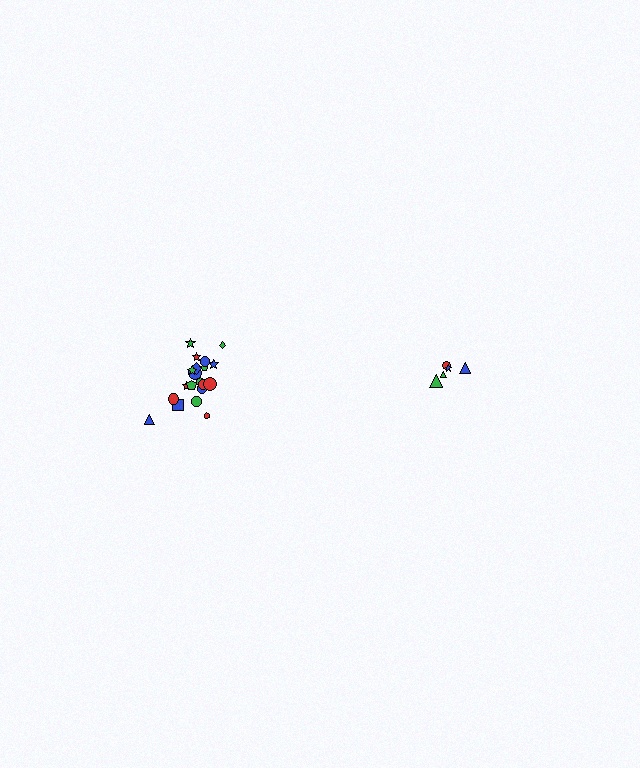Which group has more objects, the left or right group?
The left group.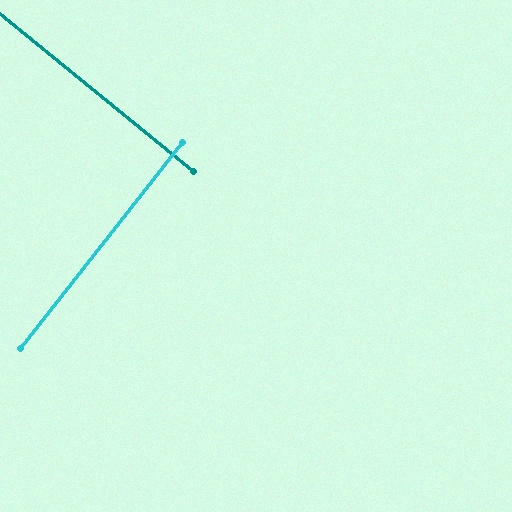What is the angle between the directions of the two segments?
Approximately 89 degrees.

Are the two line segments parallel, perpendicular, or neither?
Perpendicular — they meet at approximately 89°.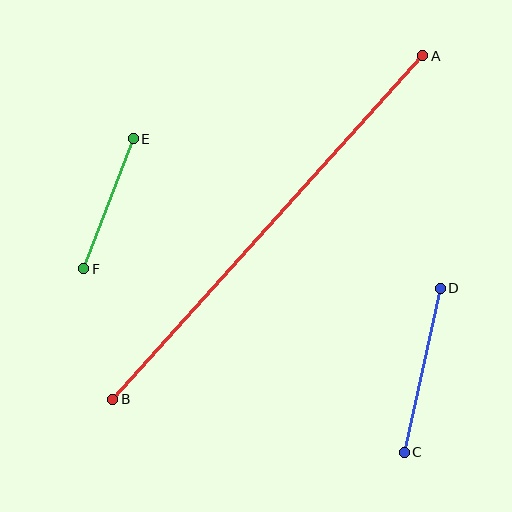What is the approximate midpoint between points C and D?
The midpoint is at approximately (422, 370) pixels.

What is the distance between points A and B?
The distance is approximately 463 pixels.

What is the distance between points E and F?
The distance is approximately 139 pixels.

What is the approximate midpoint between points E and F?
The midpoint is at approximately (109, 204) pixels.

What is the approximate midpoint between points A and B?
The midpoint is at approximately (268, 227) pixels.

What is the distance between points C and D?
The distance is approximately 168 pixels.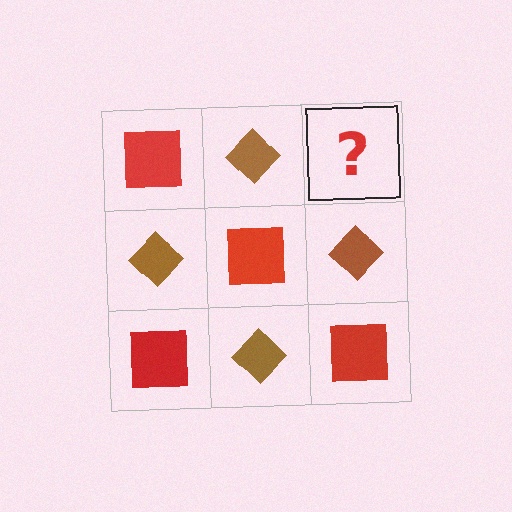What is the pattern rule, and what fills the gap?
The rule is that it alternates red square and brown diamond in a checkerboard pattern. The gap should be filled with a red square.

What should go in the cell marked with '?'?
The missing cell should contain a red square.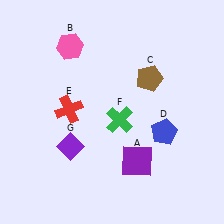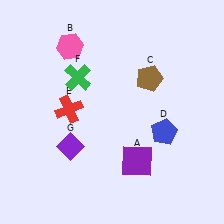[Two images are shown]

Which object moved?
The green cross (F) moved up.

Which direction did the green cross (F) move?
The green cross (F) moved up.